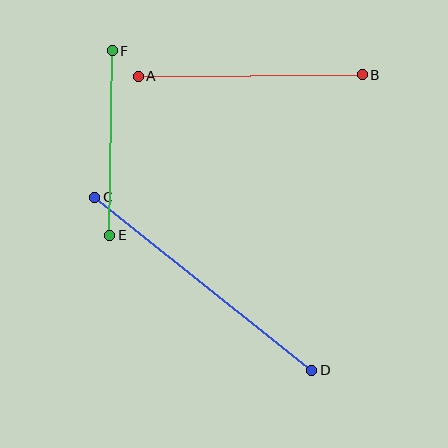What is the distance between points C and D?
The distance is approximately 277 pixels.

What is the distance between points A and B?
The distance is approximately 224 pixels.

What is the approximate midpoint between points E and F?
The midpoint is at approximately (111, 143) pixels.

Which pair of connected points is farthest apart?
Points C and D are farthest apart.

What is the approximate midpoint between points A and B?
The midpoint is at approximately (250, 76) pixels.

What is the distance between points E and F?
The distance is approximately 184 pixels.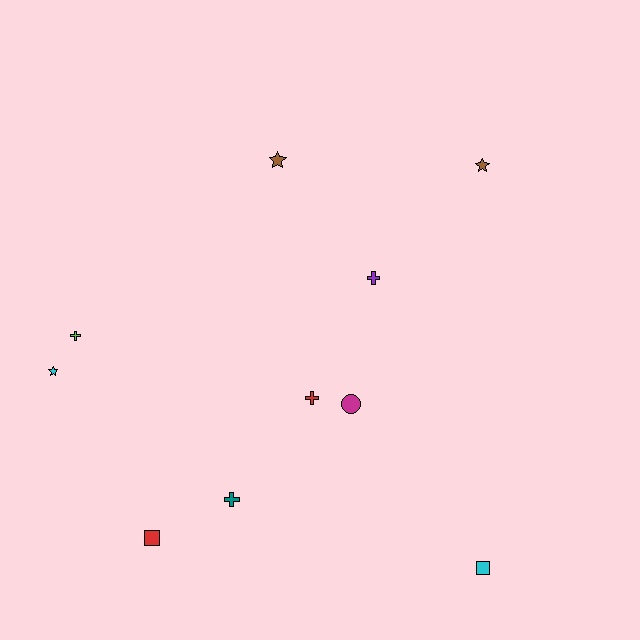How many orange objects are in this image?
There are no orange objects.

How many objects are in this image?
There are 10 objects.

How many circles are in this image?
There is 1 circle.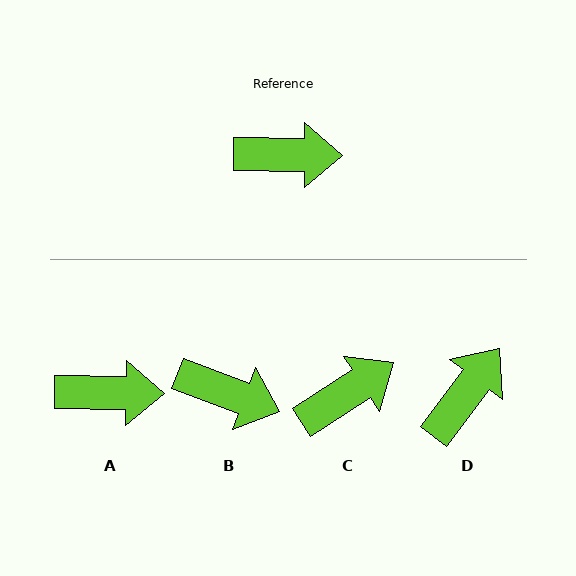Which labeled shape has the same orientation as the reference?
A.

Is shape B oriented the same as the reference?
No, it is off by about 20 degrees.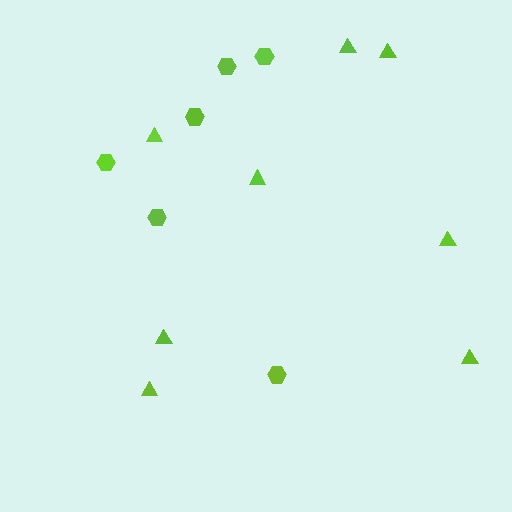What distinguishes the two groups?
There are 2 groups: one group of hexagons (6) and one group of triangles (8).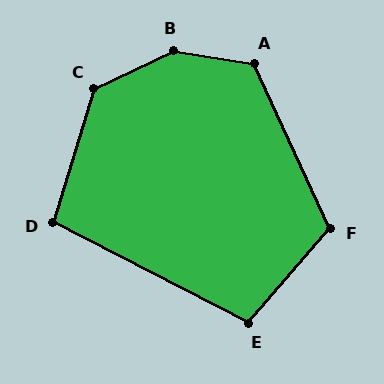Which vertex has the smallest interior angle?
D, at approximately 100 degrees.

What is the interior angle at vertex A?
Approximately 124 degrees (obtuse).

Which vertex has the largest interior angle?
B, at approximately 145 degrees.